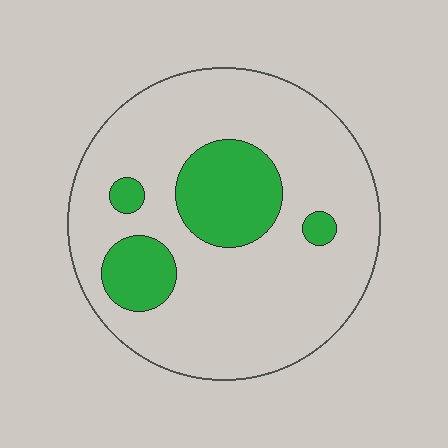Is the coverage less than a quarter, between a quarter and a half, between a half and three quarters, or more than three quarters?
Less than a quarter.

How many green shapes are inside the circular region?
4.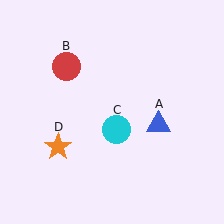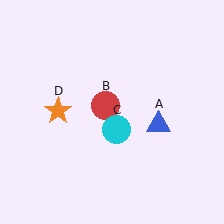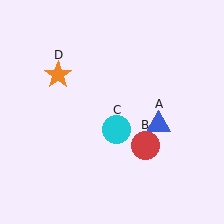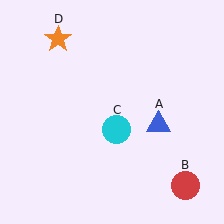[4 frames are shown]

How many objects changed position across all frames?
2 objects changed position: red circle (object B), orange star (object D).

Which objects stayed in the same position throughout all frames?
Blue triangle (object A) and cyan circle (object C) remained stationary.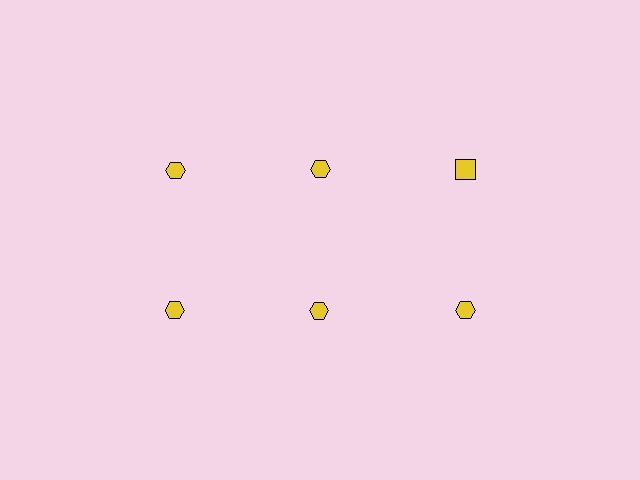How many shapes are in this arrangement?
There are 6 shapes arranged in a grid pattern.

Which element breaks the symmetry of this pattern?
The yellow square in the top row, center column breaks the symmetry. All other shapes are yellow hexagons.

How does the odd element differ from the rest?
It has a different shape: square instead of hexagon.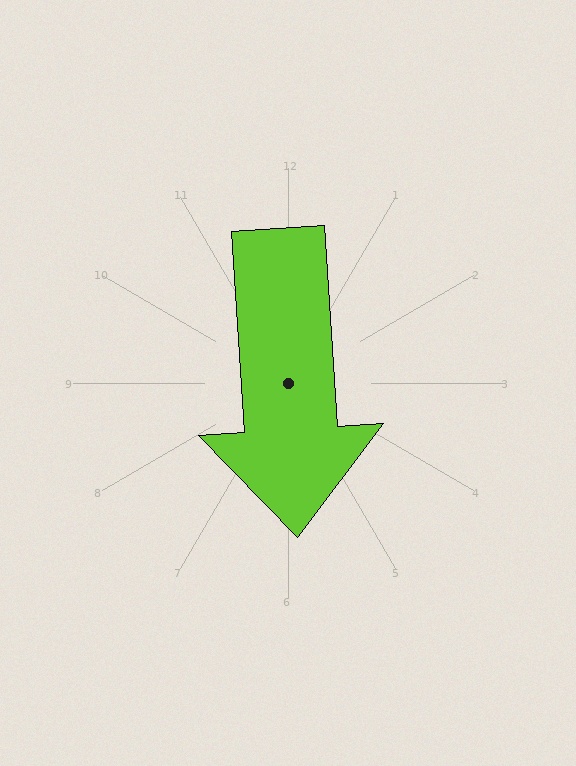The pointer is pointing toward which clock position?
Roughly 6 o'clock.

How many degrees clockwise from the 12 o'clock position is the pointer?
Approximately 176 degrees.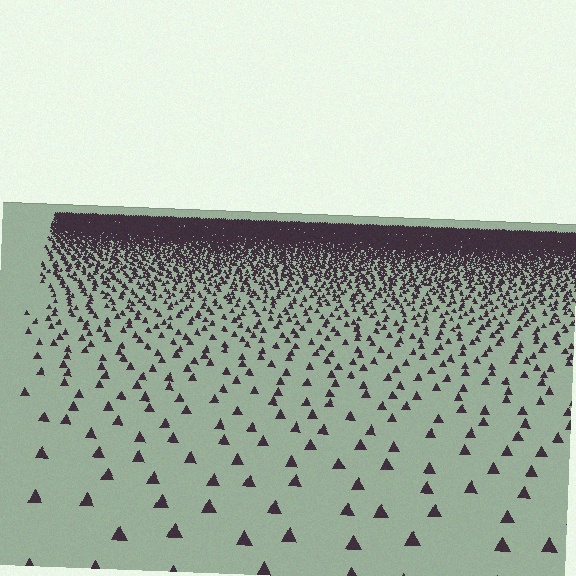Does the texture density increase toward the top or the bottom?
Density increases toward the top.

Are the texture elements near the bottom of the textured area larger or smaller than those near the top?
Larger. Near the bottom, elements are closer to the viewer and appear at a bigger on-screen size.